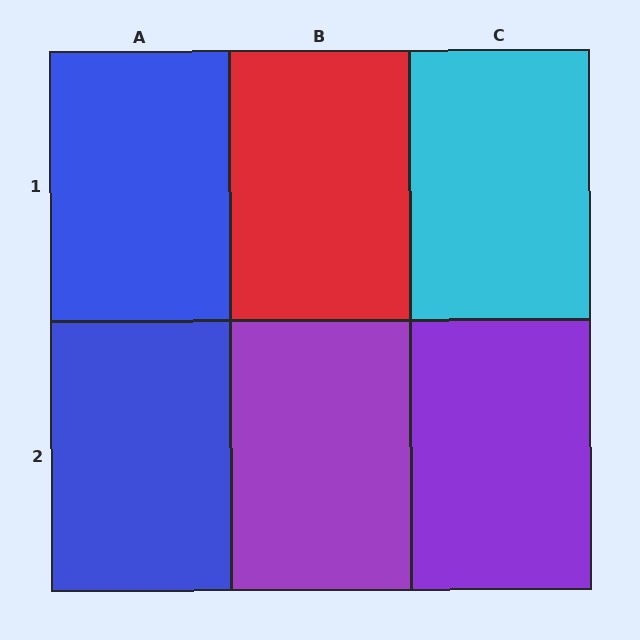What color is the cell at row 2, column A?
Blue.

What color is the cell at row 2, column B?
Purple.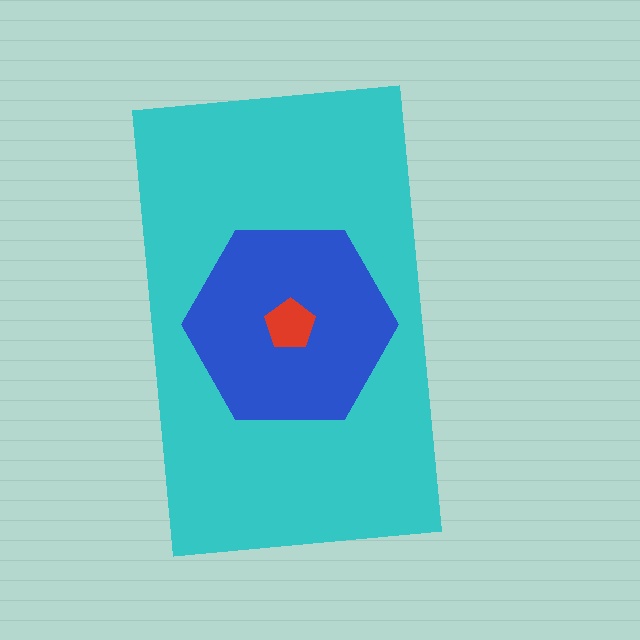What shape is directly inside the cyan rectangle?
The blue hexagon.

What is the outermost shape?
The cyan rectangle.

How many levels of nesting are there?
3.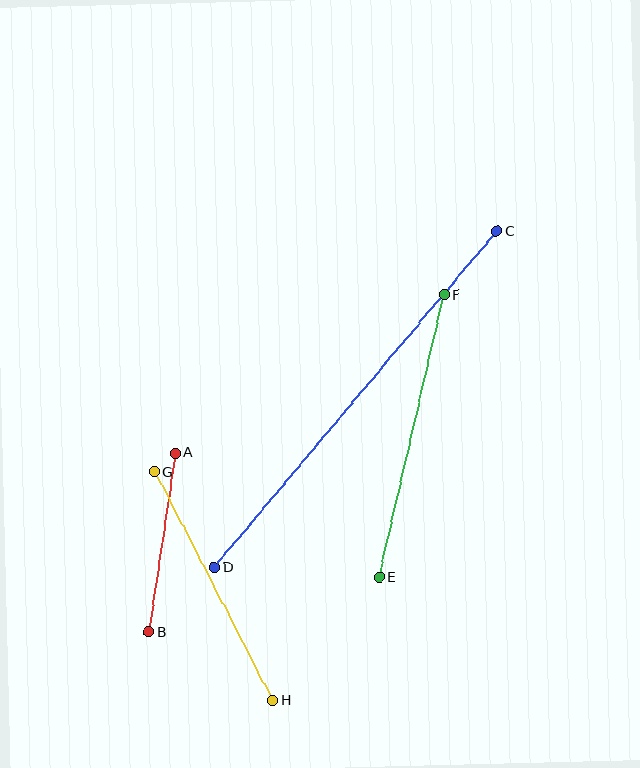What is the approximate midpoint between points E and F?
The midpoint is at approximately (412, 436) pixels.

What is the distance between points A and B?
The distance is approximately 181 pixels.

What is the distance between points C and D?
The distance is approximately 439 pixels.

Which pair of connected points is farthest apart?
Points C and D are farthest apart.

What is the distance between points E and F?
The distance is approximately 290 pixels.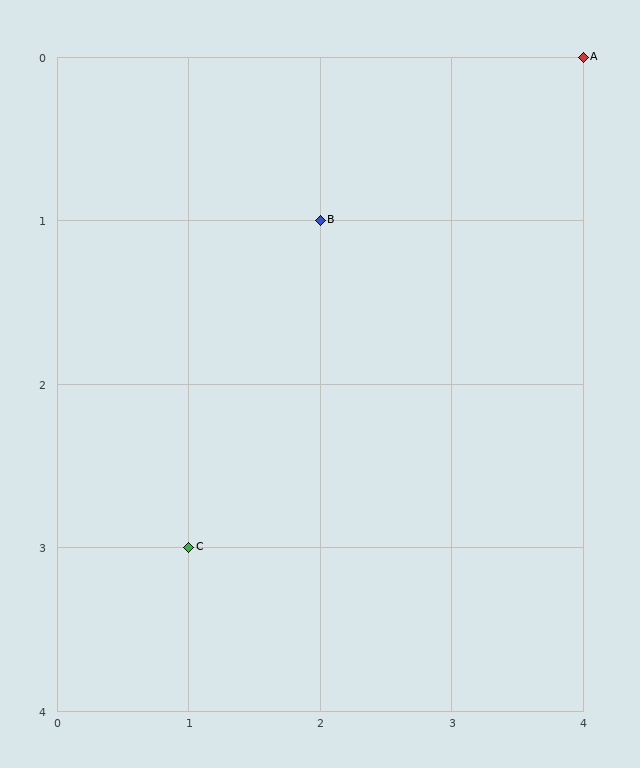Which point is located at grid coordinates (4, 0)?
Point A is at (4, 0).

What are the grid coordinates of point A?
Point A is at grid coordinates (4, 0).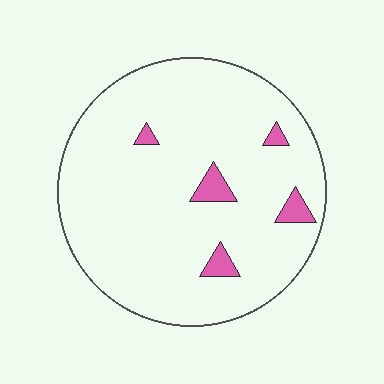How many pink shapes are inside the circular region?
5.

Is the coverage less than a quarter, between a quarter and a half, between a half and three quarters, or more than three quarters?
Less than a quarter.